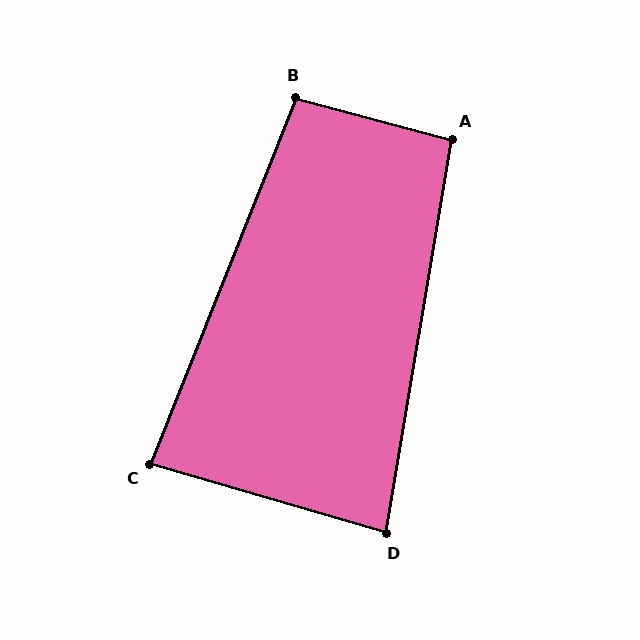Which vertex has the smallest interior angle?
D, at approximately 83 degrees.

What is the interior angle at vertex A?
Approximately 95 degrees (obtuse).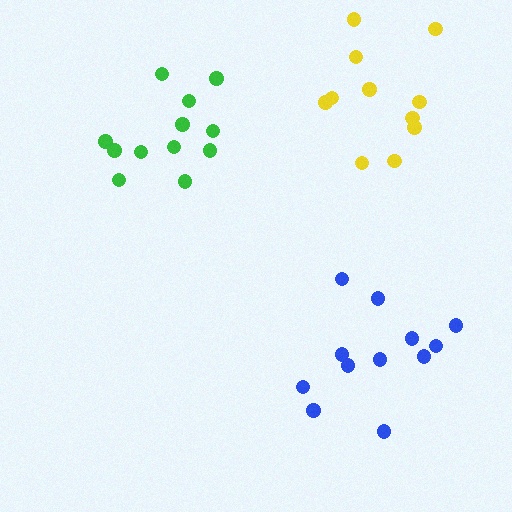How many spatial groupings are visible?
There are 3 spatial groupings.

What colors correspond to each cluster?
The clusters are colored: green, blue, yellow.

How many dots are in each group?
Group 1: 12 dots, Group 2: 12 dots, Group 3: 11 dots (35 total).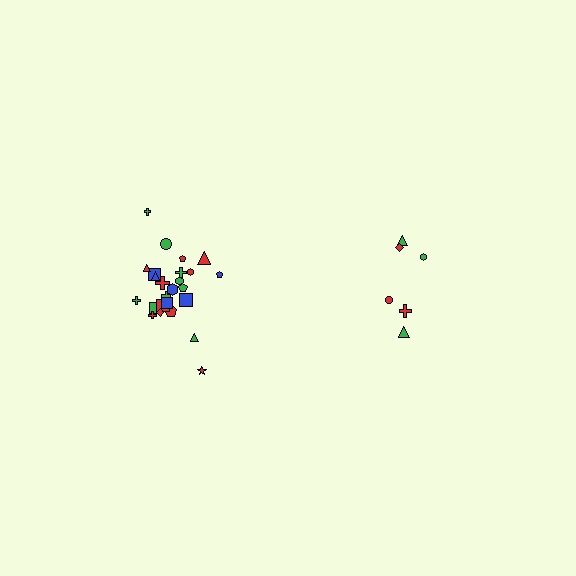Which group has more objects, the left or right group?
The left group.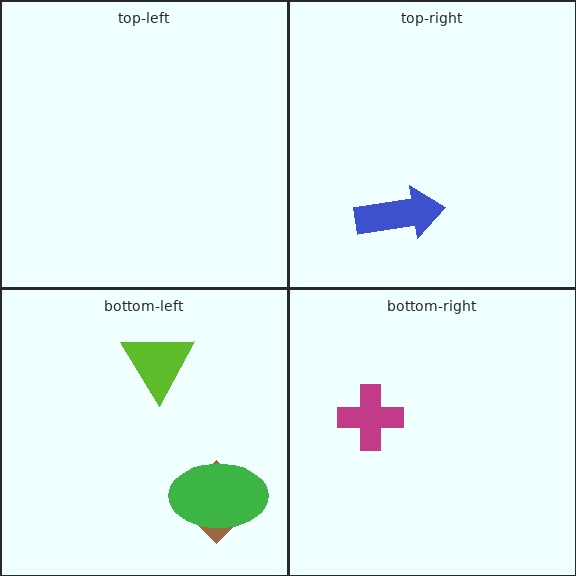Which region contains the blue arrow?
The top-right region.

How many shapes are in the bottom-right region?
1.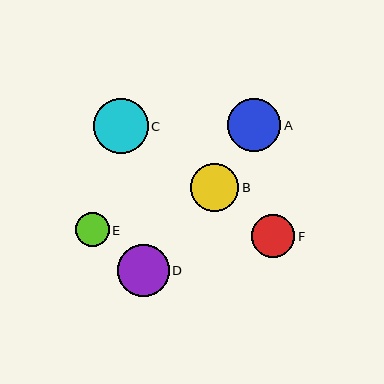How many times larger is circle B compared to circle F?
Circle B is approximately 1.1 times the size of circle F.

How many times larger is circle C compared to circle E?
Circle C is approximately 1.6 times the size of circle E.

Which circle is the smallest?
Circle E is the smallest with a size of approximately 34 pixels.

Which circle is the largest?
Circle C is the largest with a size of approximately 54 pixels.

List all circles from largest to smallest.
From largest to smallest: C, A, D, B, F, E.